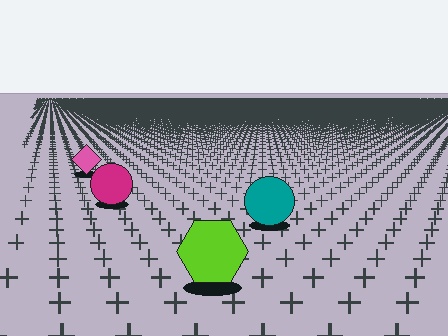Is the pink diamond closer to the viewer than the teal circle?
No. The teal circle is closer — you can tell from the texture gradient: the ground texture is coarser near it.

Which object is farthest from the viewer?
The pink diamond is farthest from the viewer. It appears smaller and the ground texture around it is denser.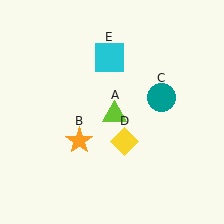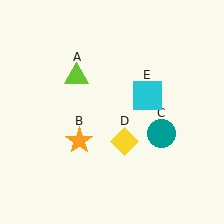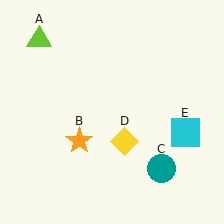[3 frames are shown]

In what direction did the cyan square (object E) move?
The cyan square (object E) moved down and to the right.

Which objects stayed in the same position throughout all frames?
Orange star (object B) and yellow diamond (object D) remained stationary.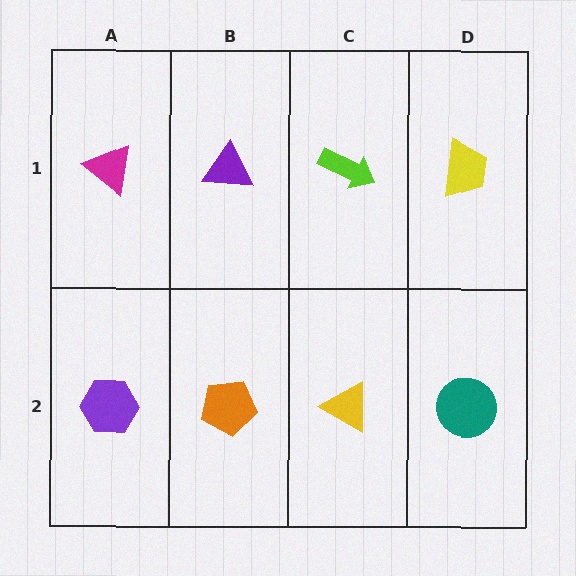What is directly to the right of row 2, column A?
An orange pentagon.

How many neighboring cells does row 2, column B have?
3.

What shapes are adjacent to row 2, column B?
A purple triangle (row 1, column B), a purple hexagon (row 2, column A), a yellow triangle (row 2, column C).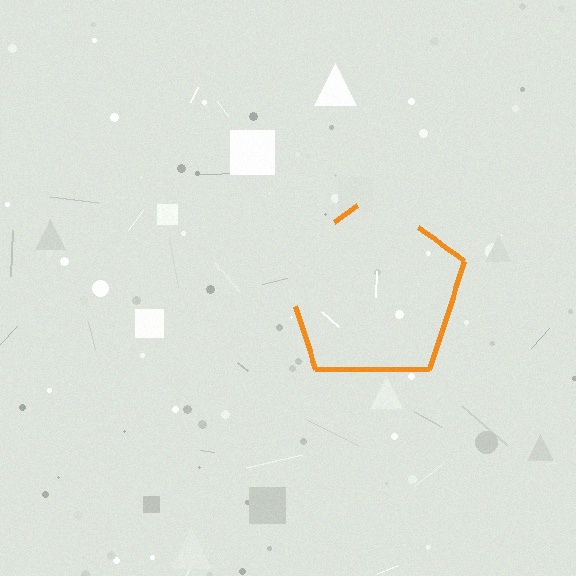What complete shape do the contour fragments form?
The contour fragments form a pentagon.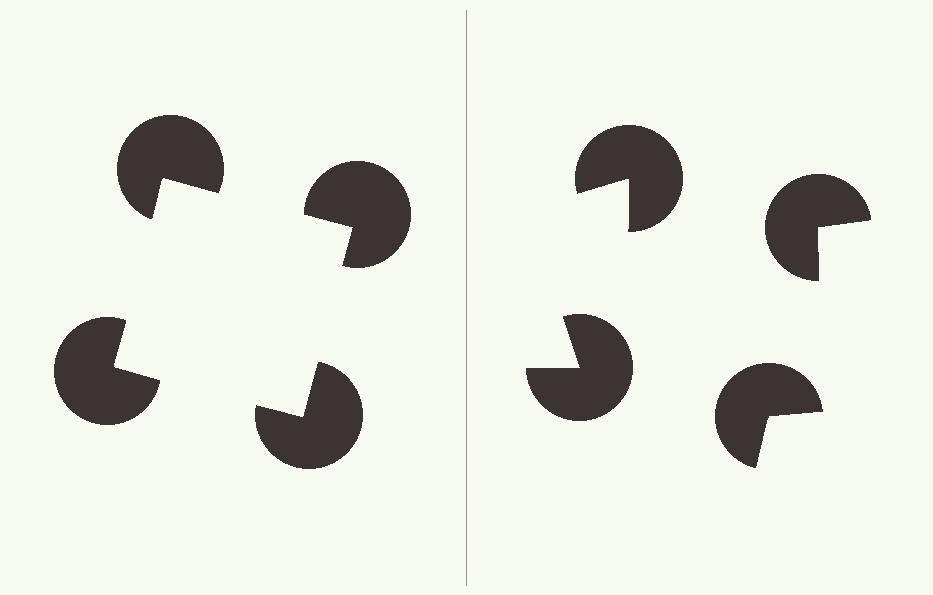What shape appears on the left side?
An illusory square.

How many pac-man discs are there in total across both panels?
8 — 4 on each side.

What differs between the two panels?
The pac-man discs are positioned identically on both sides; only the wedge orientations differ. On the left they align to a square; on the right they are misaligned.